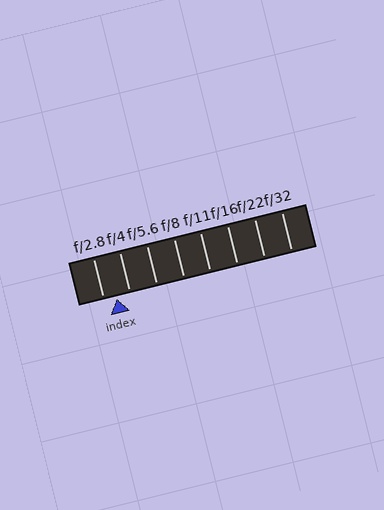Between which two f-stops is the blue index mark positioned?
The index mark is between f/2.8 and f/4.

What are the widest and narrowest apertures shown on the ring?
The widest aperture shown is f/2.8 and the narrowest is f/32.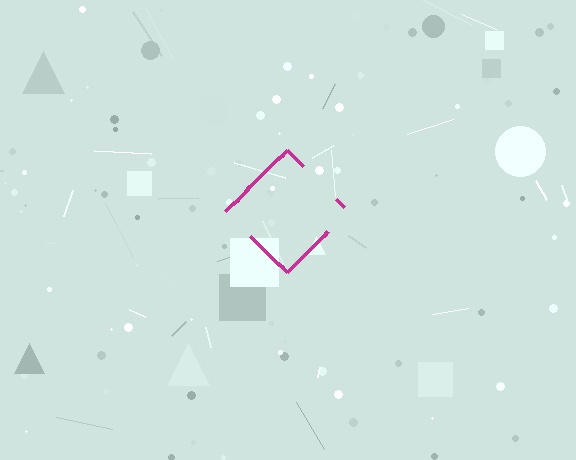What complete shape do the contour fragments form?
The contour fragments form a diamond.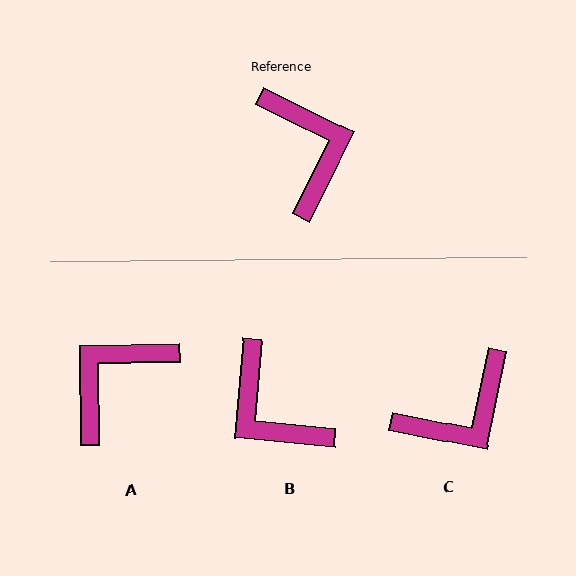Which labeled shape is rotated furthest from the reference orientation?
B, about 159 degrees away.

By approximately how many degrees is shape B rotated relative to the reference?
Approximately 159 degrees clockwise.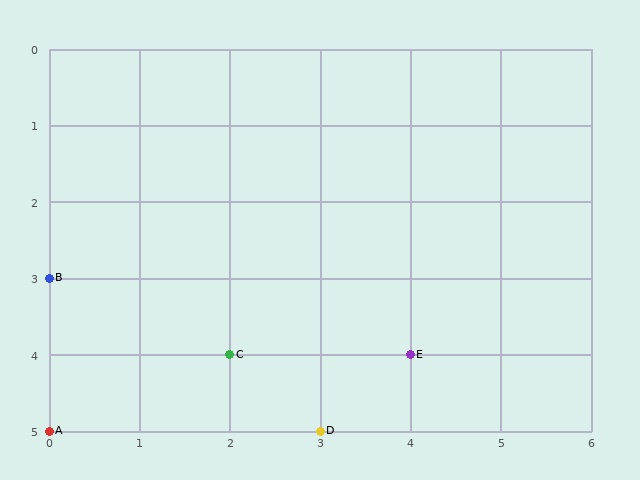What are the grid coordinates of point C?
Point C is at grid coordinates (2, 4).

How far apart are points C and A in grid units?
Points C and A are 2 columns and 1 row apart (about 2.2 grid units diagonally).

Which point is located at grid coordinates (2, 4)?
Point C is at (2, 4).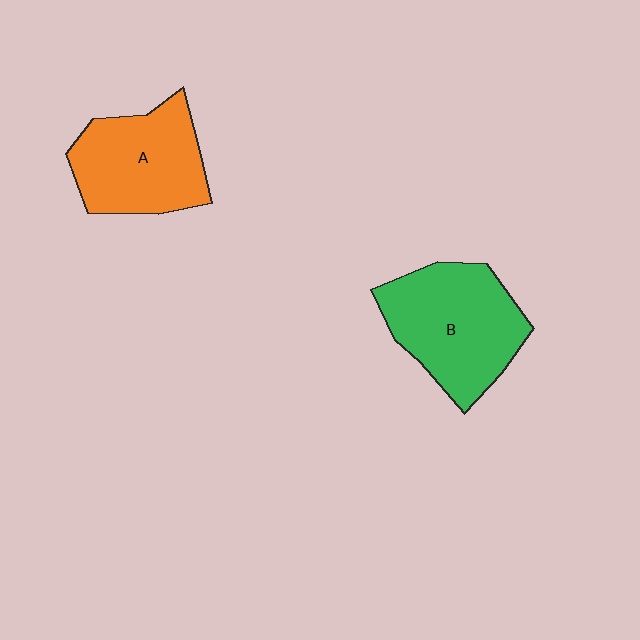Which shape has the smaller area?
Shape A (orange).